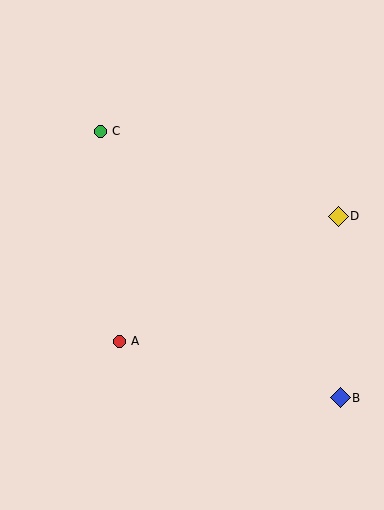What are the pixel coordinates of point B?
Point B is at (340, 398).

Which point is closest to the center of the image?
Point A at (119, 341) is closest to the center.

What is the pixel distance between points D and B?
The distance between D and B is 182 pixels.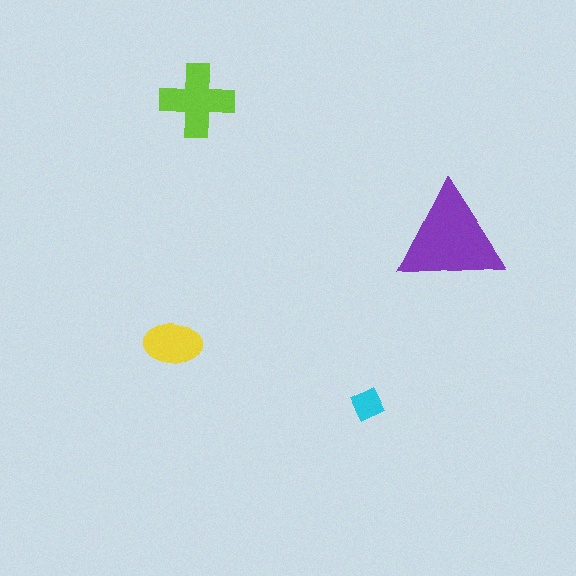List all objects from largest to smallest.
The purple triangle, the lime cross, the yellow ellipse, the cyan diamond.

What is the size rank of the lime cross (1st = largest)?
2nd.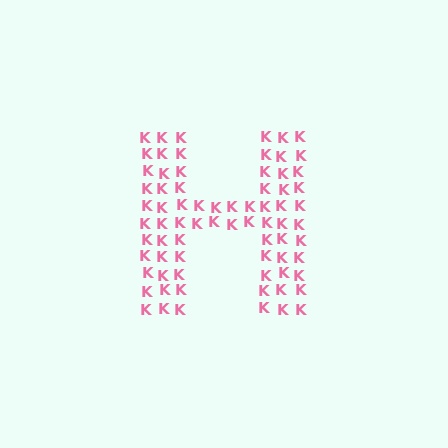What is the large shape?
The large shape is the letter H.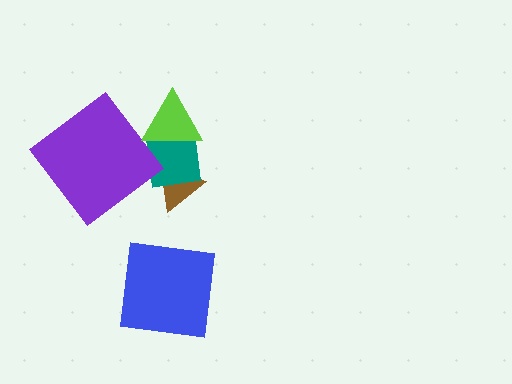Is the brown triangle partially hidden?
Yes, it is partially covered by another shape.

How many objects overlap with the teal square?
2 objects overlap with the teal square.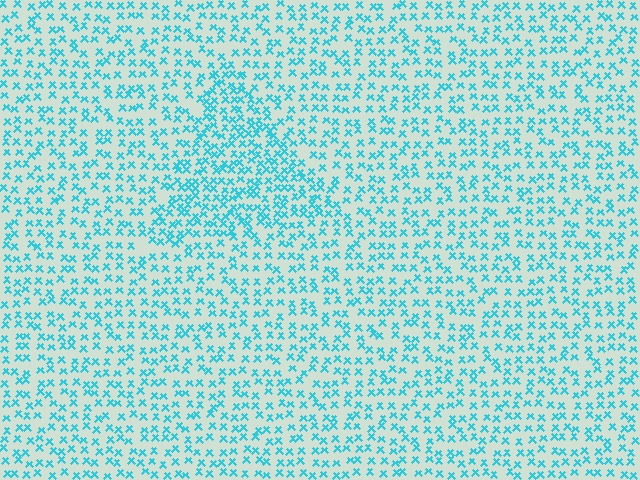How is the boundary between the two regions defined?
The boundary is defined by a change in element density (approximately 1.7x ratio). All elements are the same color, size, and shape.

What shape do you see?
I see a triangle.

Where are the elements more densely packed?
The elements are more densely packed inside the triangle boundary.